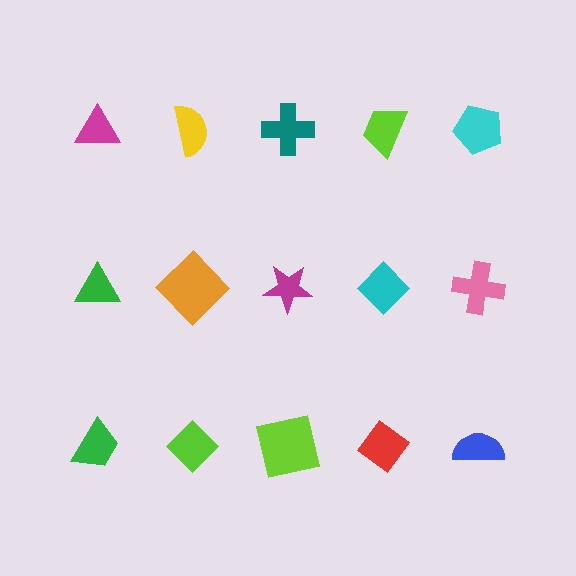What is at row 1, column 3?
A teal cross.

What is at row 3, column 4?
A red diamond.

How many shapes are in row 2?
5 shapes.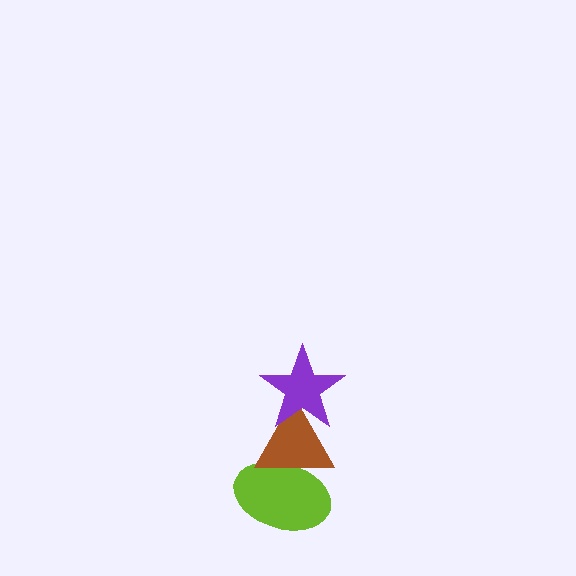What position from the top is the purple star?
The purple star is 1st from the top.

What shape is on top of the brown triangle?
The purple star is on top of the brown triangle.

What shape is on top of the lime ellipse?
The brown triangle is on top of the lime ellipse.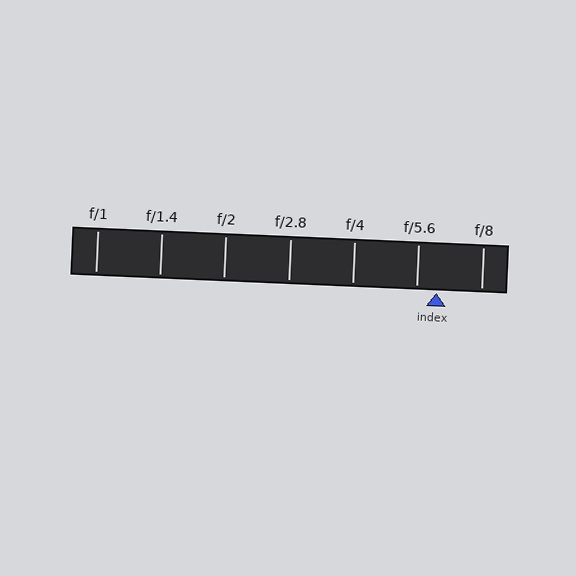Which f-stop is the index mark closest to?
The index mark is closest to f/5.6.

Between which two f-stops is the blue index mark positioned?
The index mark is between f/5.6 and f/8.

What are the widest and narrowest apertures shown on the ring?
The widest aperture shown is f/1 and the narrowest is f/8.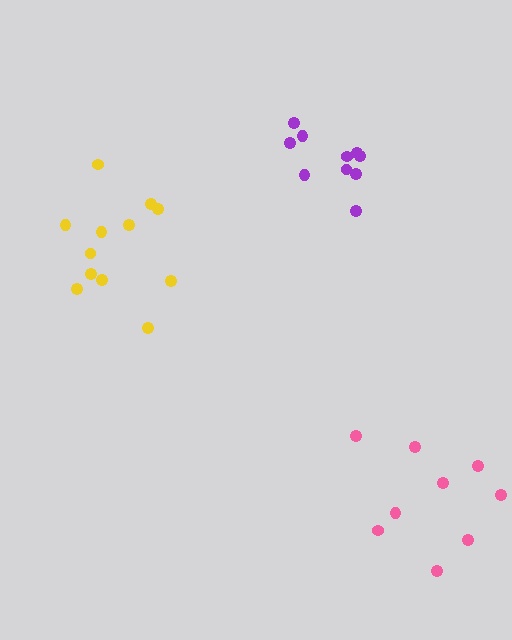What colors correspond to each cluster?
The clusters are colored: yellow, purple, pink.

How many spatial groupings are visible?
There are 3 spatial groupings.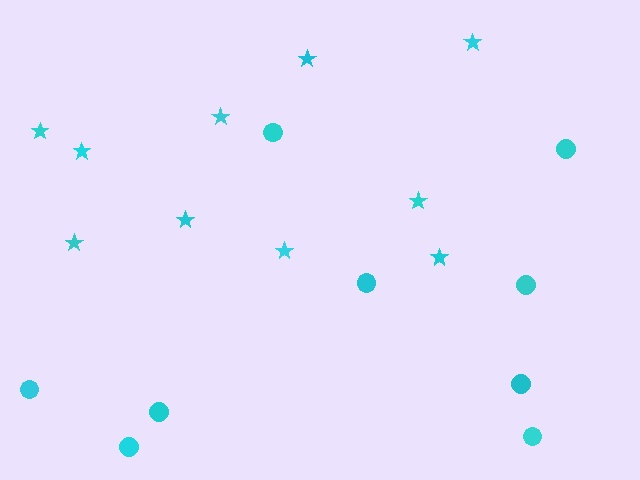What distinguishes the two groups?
There are 2 groups: one group of circles (9) and one group of stars (10).